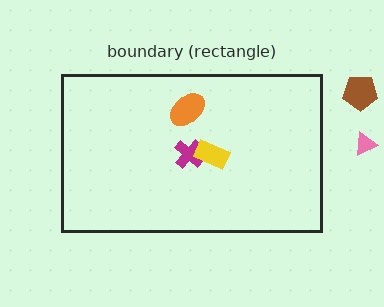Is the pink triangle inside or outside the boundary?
Outside.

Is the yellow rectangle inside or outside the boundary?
Inside.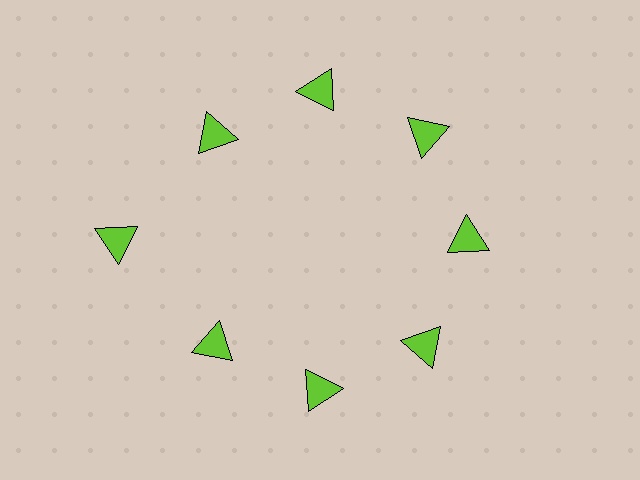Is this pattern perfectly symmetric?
No. The 8 lime triangles are arranged in a ring, but one element near the 9 o'clock position is pushed outward from the center, breaking the 8-fold rotational symmetry.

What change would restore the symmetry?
The symmetry would be restored by moving it inward, back onto the ring so that all 8 triangles sit at equal angles and equal distance from the center.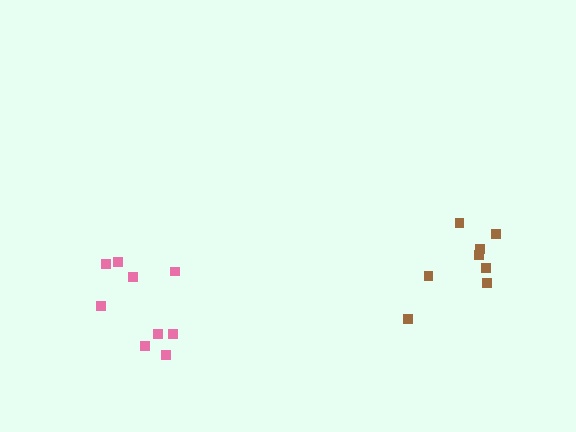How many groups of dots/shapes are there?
There are 2 groups.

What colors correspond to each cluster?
The clusters are colored: pink, brown.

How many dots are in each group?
Group 1: 9 dots, Group 2: 8 dots (17 total).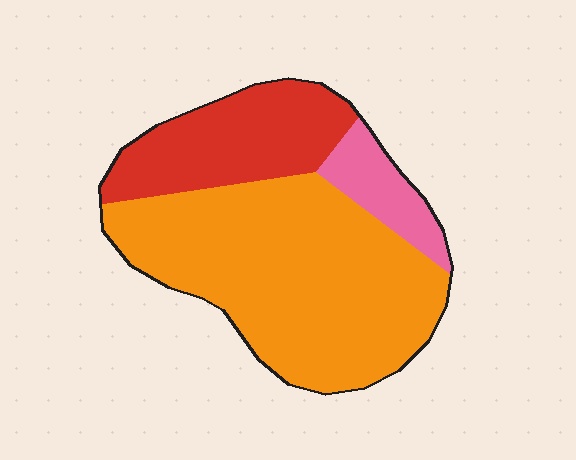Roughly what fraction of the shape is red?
Red covers around 25% of the shape.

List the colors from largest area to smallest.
From largest to smallest: orange, red, pink.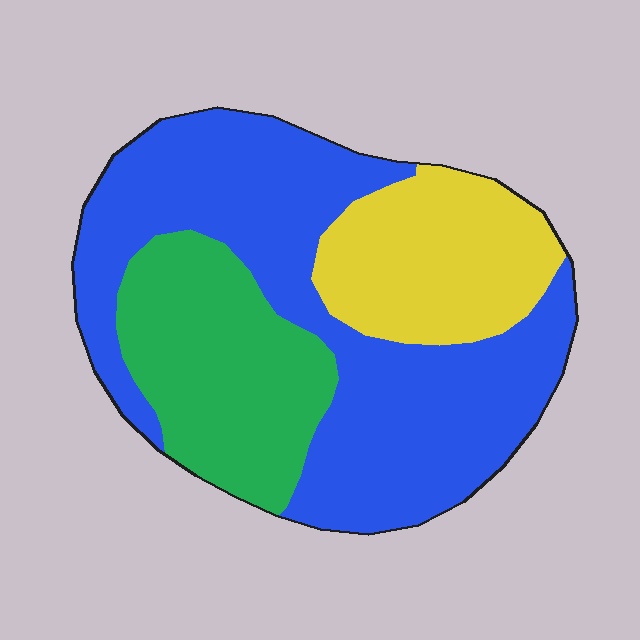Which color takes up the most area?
Blue, at roughly 55%.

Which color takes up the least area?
Yellow, at roughly 20%.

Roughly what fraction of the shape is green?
Green takes up between a sixth and a third of the shape.